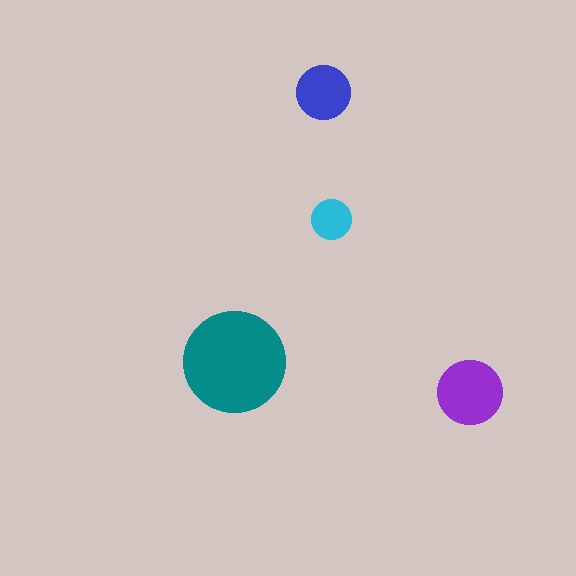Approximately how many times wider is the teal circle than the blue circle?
About 2 times wider.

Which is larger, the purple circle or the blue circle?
The purple one.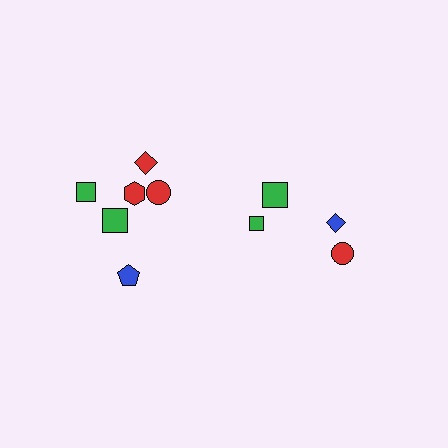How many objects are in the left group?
There are 6 objects.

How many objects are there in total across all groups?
There are 10 objects.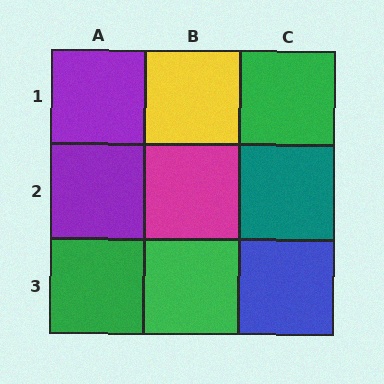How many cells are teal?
1 cell is teal.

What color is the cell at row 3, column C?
Blue.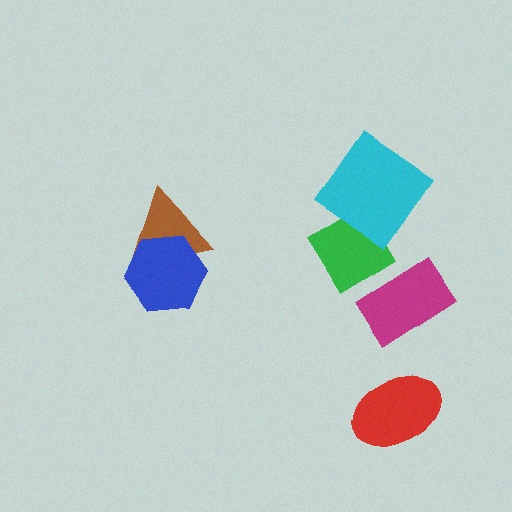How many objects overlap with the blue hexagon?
1 object overlaps with the blue hexagon.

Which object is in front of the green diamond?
The cyan diamond is in front of the green diamond.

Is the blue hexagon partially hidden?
No, no other shape covers it.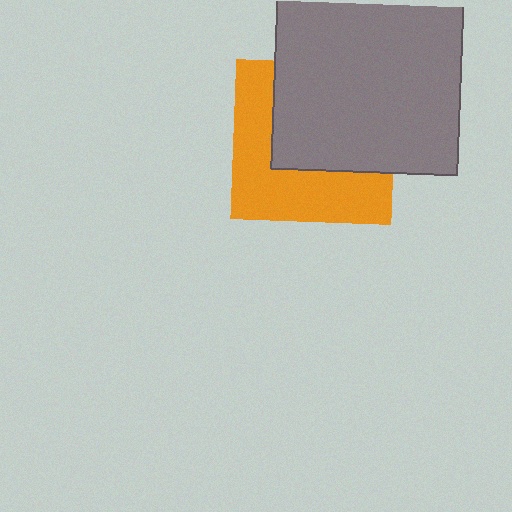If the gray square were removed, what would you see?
You would see the complete orange square.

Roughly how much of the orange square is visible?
About half of it is visible (roughly 48%).